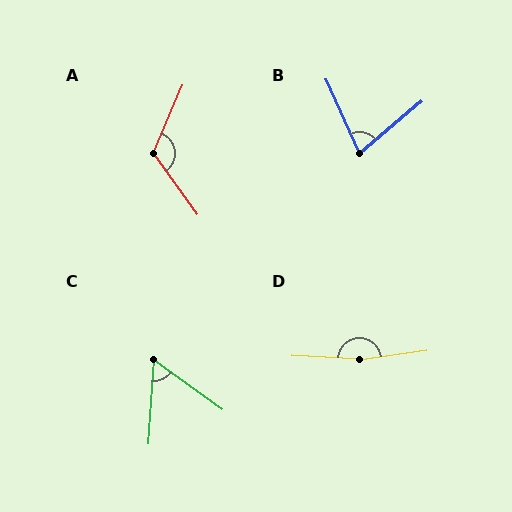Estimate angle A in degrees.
Approximately 120 degrees.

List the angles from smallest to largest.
C (58°), B (74°), A (120°), D (169°).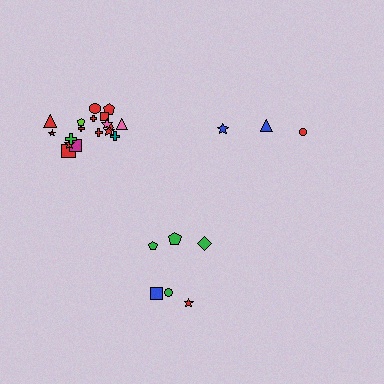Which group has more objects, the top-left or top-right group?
The top-left group.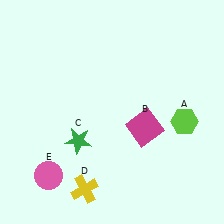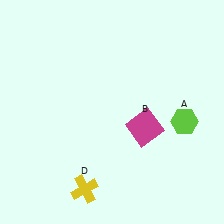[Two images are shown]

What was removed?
The pink circle (E), the green star (C) were removed in Image 2.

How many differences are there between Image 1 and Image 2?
There are 2 differences between the two images.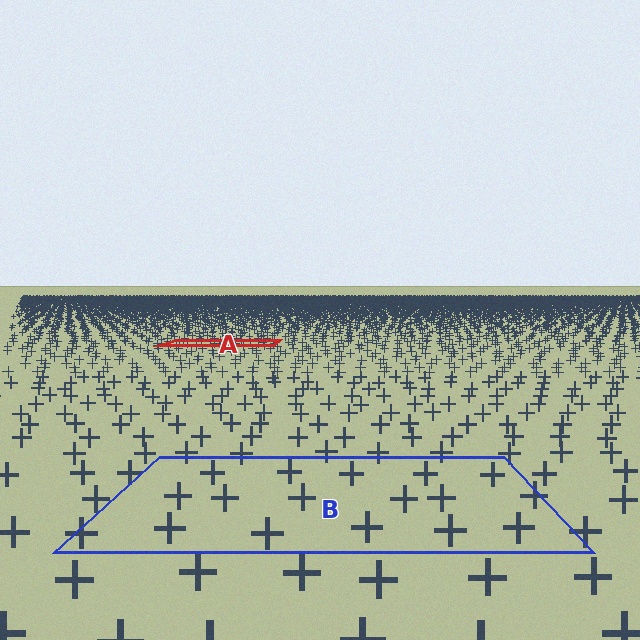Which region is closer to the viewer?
Region B is closer. The texture elements there are larger and more spread out.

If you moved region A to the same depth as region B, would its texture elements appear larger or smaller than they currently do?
They would appear larger. At a closer depth, the same texture elements are projected at a bigger on-screen size.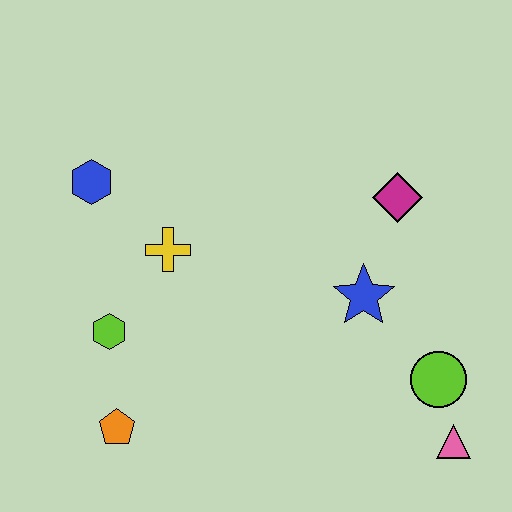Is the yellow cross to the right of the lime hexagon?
Yes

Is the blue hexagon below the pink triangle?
No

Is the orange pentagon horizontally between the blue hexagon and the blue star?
Yes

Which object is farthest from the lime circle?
The blue hexagon is farthest from the lime circle.